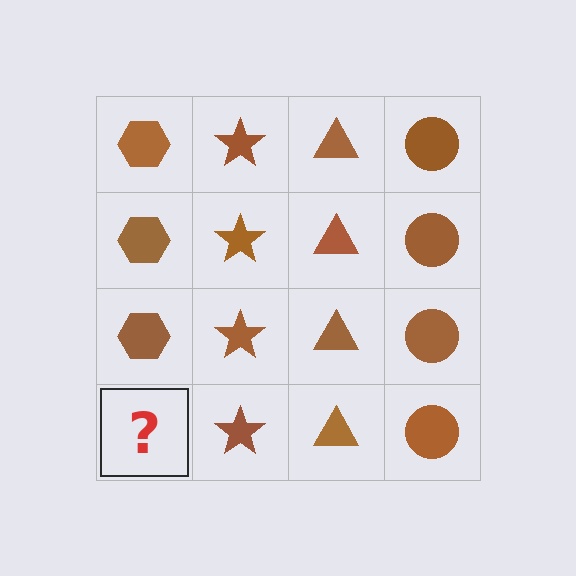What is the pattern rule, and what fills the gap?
The rule is that each column has a consistent shape. The gap should be filled with a brown hexagon.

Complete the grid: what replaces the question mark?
The question mark should be replaced with a brown hexagon.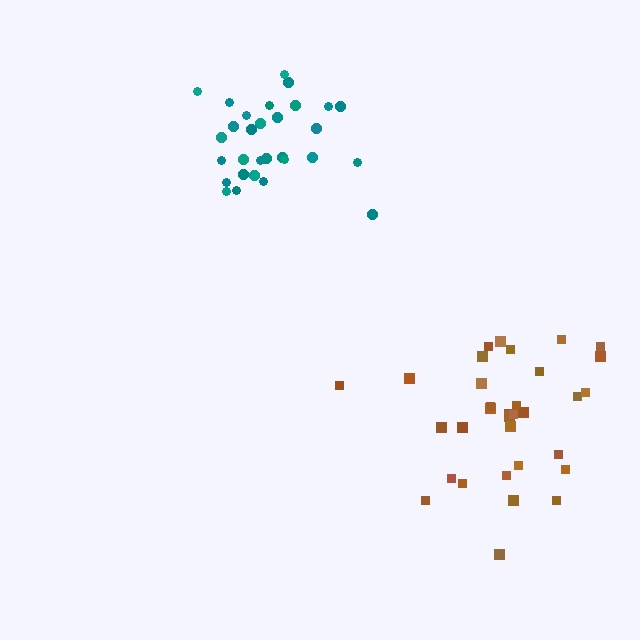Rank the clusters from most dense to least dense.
teal, brown.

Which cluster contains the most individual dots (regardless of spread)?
Brown (34).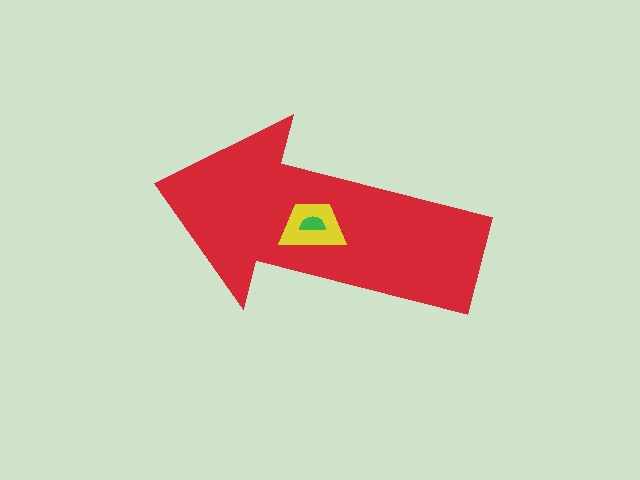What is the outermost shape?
The red arrow.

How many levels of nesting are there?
3.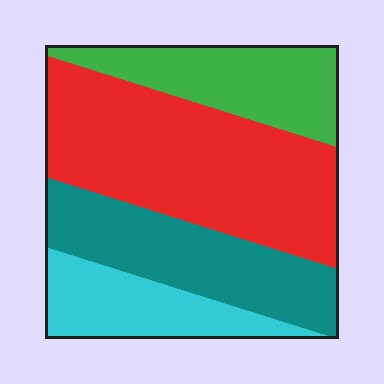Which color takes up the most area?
Red, at roughly 40%.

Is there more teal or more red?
Red.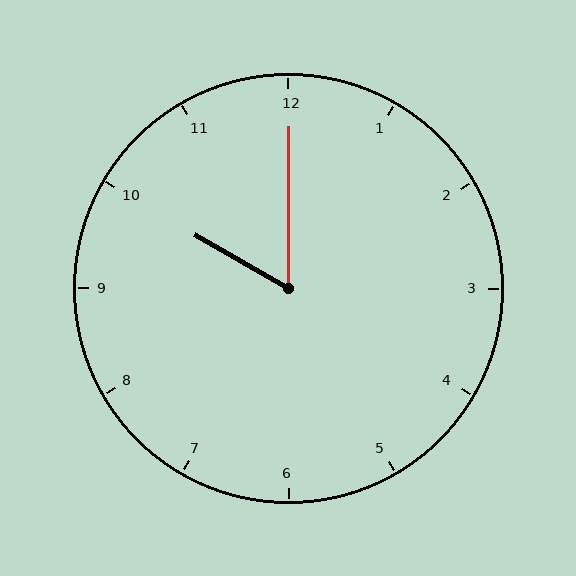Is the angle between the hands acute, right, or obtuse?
It is acute.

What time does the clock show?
10:00.